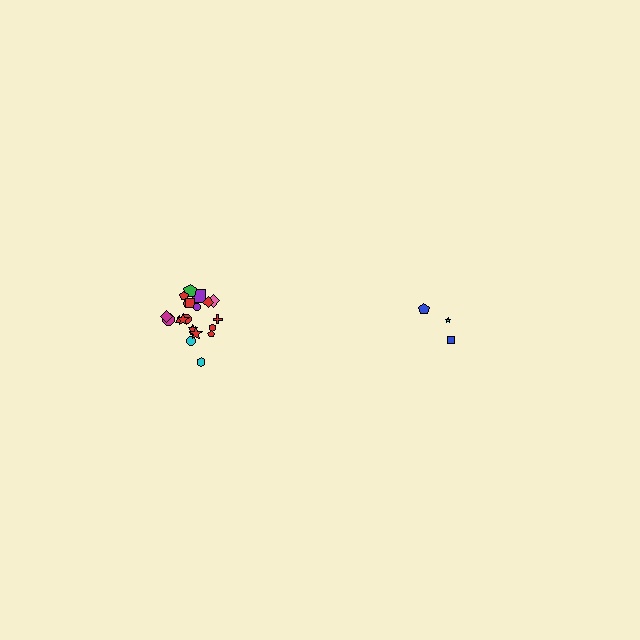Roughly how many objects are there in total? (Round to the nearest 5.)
Roughly 25 objects in total.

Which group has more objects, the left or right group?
The left group.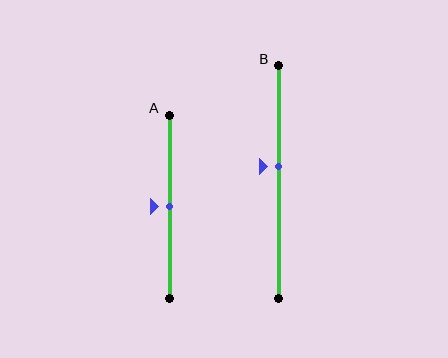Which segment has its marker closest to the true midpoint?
Segment A has its marker closest to the true midpoint.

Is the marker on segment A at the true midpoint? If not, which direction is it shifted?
Yes, the marker on segment A is at the true midpoint.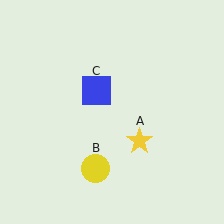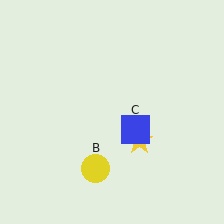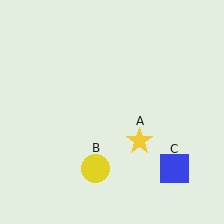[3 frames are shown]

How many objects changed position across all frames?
1 object changed position: blue square (object C).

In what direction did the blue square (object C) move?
The blue square (object C) moved down and to the right.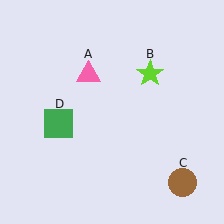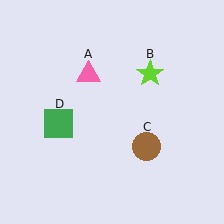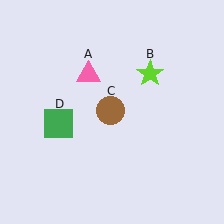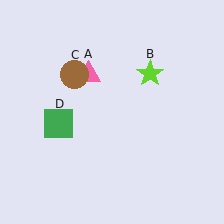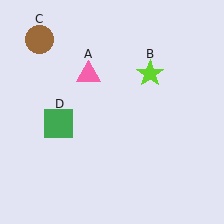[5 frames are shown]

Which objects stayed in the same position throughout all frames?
Pink triangle (object A) and lime star (object B) and green square (object D) remained stationary.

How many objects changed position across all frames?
1 object changed position: brown circle (object C).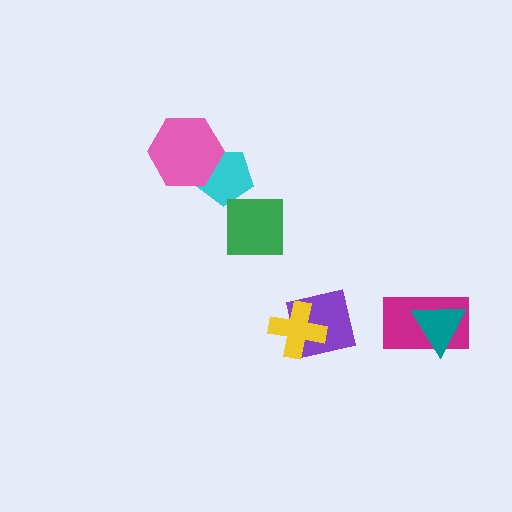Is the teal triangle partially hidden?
No, no other shape covers it.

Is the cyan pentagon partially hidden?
Yes, it is partially covered by another shape.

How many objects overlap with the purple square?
1 object overlaps with the purple square.